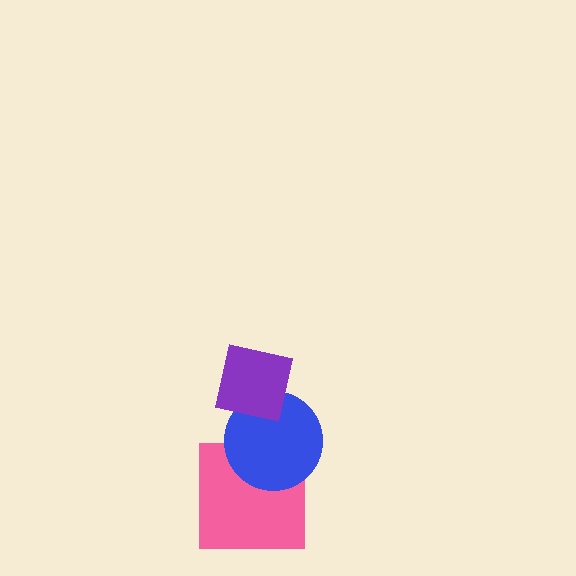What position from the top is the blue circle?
The blue circle is 2nd from the top.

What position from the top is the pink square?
The pink square is 3rd from the top.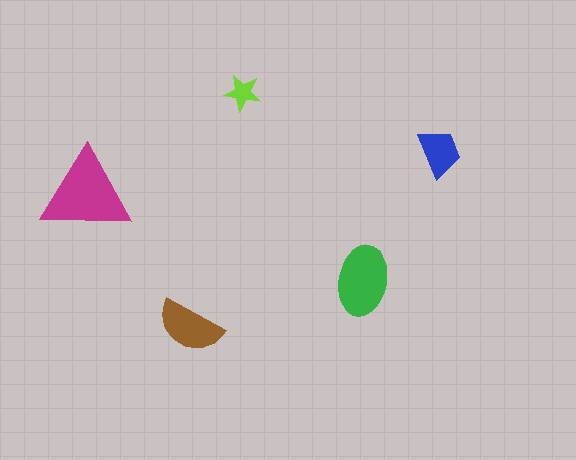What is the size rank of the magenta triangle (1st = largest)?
1st.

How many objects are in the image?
There are 5 objects in the image.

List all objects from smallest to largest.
The lime star, the blue trapezoid, the brown semicircle, the green ellipse, the magenta triangle.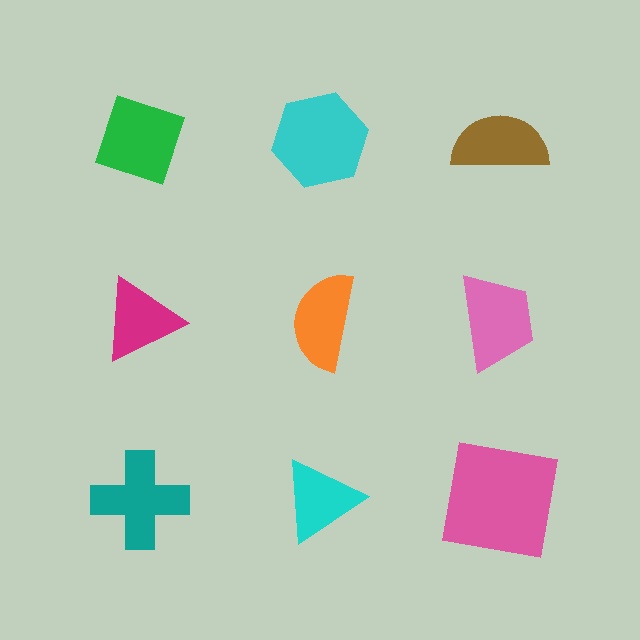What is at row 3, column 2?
A cyan triangle.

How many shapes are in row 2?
3 shapes.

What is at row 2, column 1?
A magenta triangle.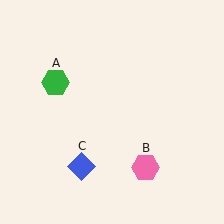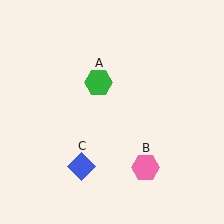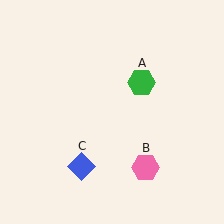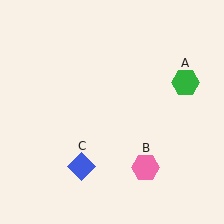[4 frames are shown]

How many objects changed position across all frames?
1 object changed position: green hexagon (object A).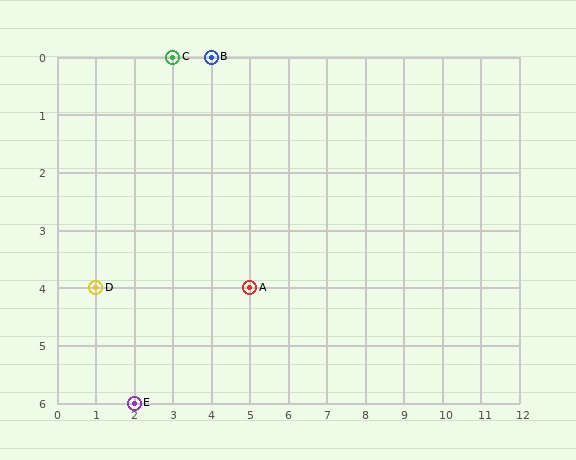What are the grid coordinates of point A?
Point A is at grid coordinates (5, 4).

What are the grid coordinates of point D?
Point D is at grid coordinates (1, 4).